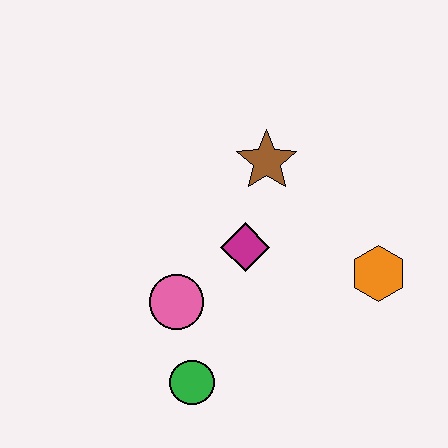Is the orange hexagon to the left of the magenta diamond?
No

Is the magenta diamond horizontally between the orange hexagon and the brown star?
No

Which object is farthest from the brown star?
The green circle is farthest from the brown star.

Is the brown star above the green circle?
Yes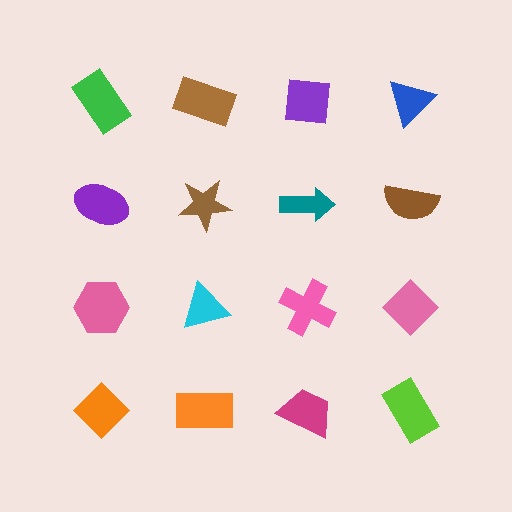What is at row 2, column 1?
A purple ellipse.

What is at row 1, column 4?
A blue triangle.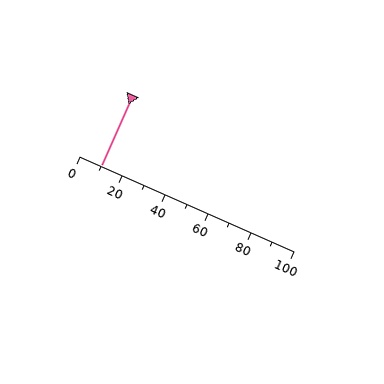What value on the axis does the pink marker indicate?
The marker indicates approximately 10.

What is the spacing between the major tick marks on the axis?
The major ticks are spaced 20 apart.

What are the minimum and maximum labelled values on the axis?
The axis runs from 0 to 100.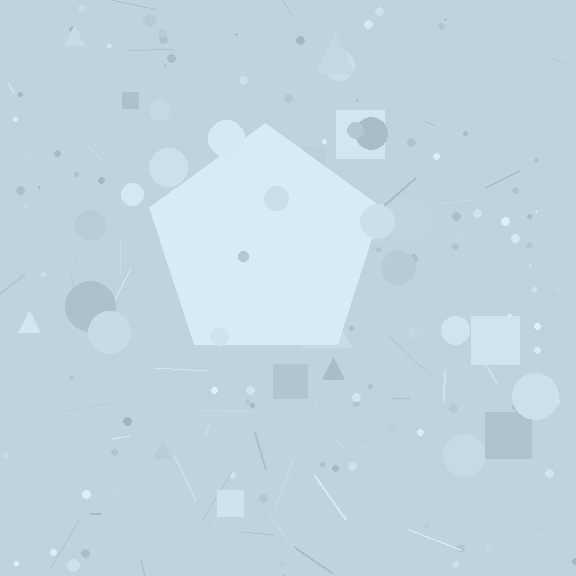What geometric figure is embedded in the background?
A pentagon is embedded in the background.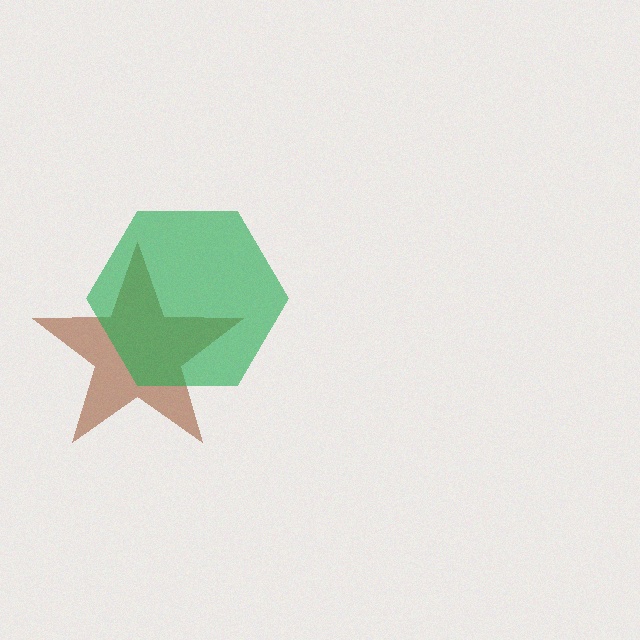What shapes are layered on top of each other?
The layered shapes are: a brown star, a green hexagon.